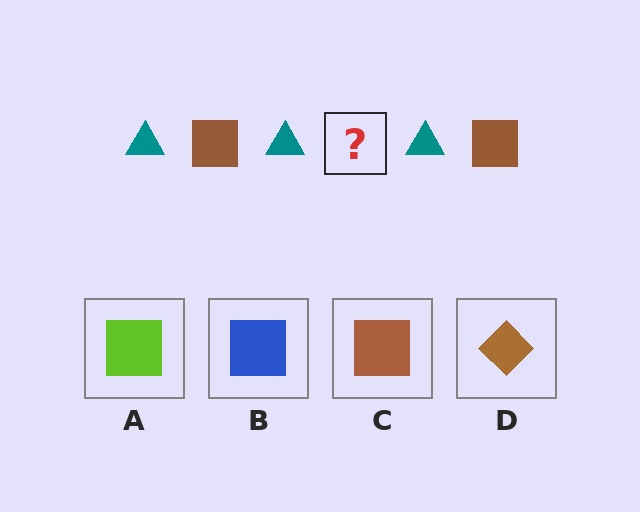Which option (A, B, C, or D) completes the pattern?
C.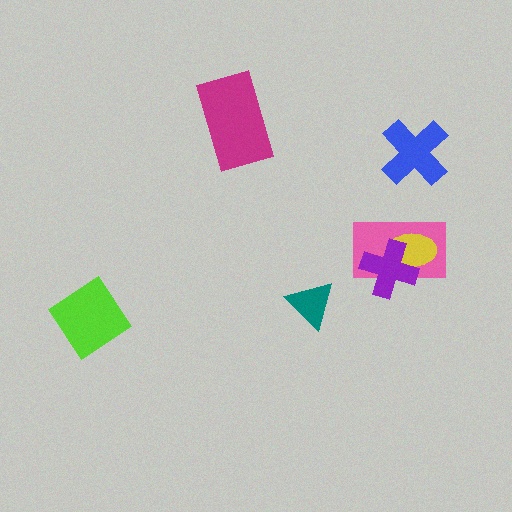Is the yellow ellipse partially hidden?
Yes, it is partially covered by another shape.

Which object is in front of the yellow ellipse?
The purple cross is in front of the yellow ellipse.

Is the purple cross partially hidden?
No, no other shape covers it.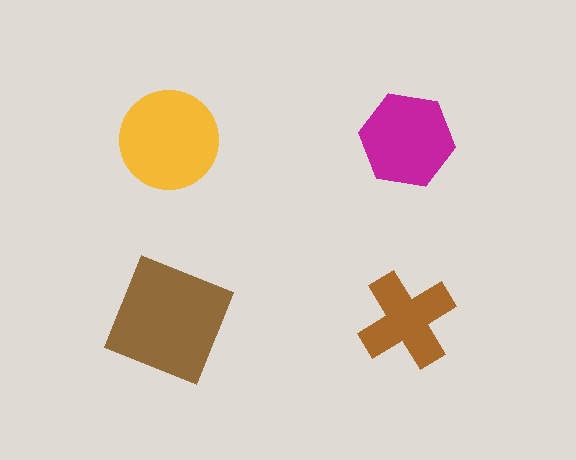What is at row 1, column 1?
A yellow circle.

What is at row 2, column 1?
A brown square.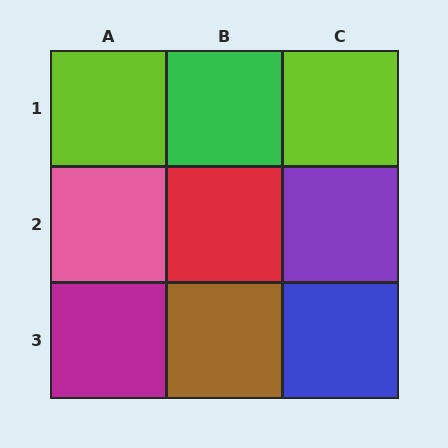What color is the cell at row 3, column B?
Brown.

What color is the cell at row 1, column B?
Green.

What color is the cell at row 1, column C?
Lime.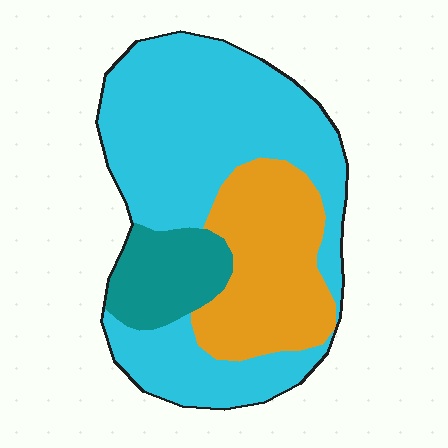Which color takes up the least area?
Teal, at roughly 15%.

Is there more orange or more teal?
Orange.